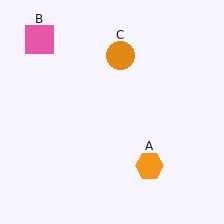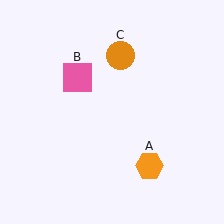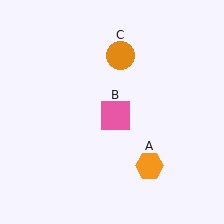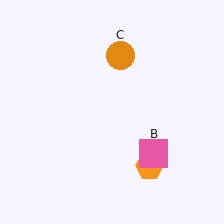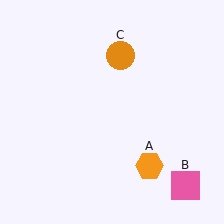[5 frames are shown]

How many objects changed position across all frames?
1 object changed position: pink square (object B).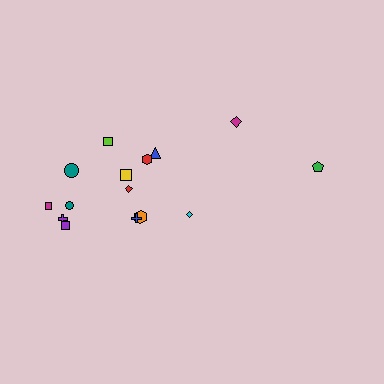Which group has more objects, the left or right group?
The left group.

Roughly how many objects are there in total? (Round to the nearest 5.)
Roughly 15 objects in total.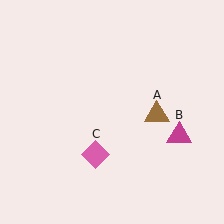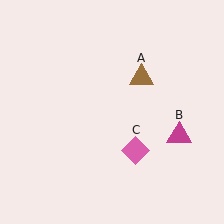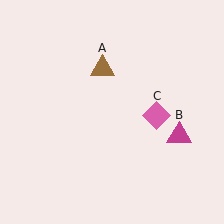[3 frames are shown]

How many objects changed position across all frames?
2 objects changed position: brown triangle (object A), pink diamond (object C).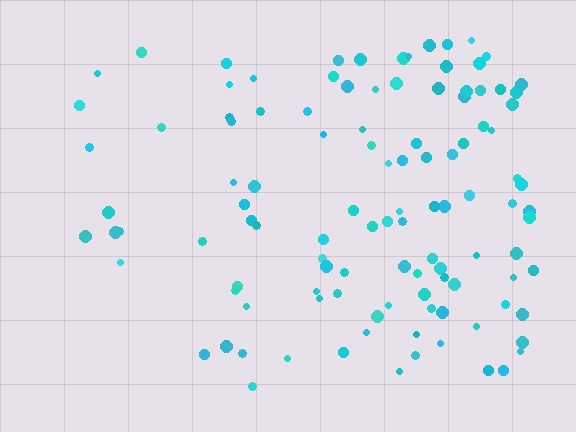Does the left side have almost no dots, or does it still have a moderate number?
Still a moderate number, just noticeably fewer than the right.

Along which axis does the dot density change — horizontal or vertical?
Horizontal.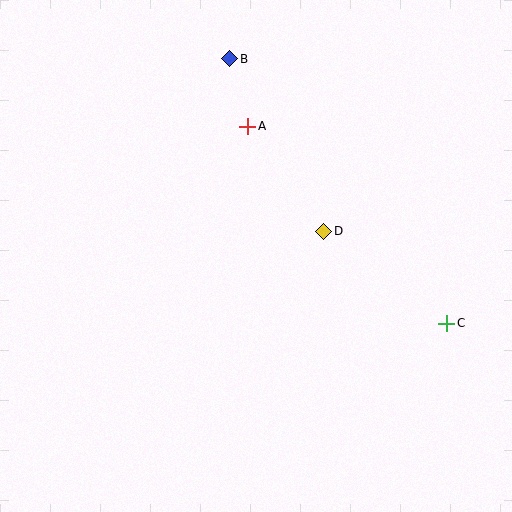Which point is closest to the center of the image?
Point D at (324, 231) is closest to the center.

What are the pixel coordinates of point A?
Point A is at (248, 126).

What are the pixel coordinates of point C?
Point C is at (447, 323).